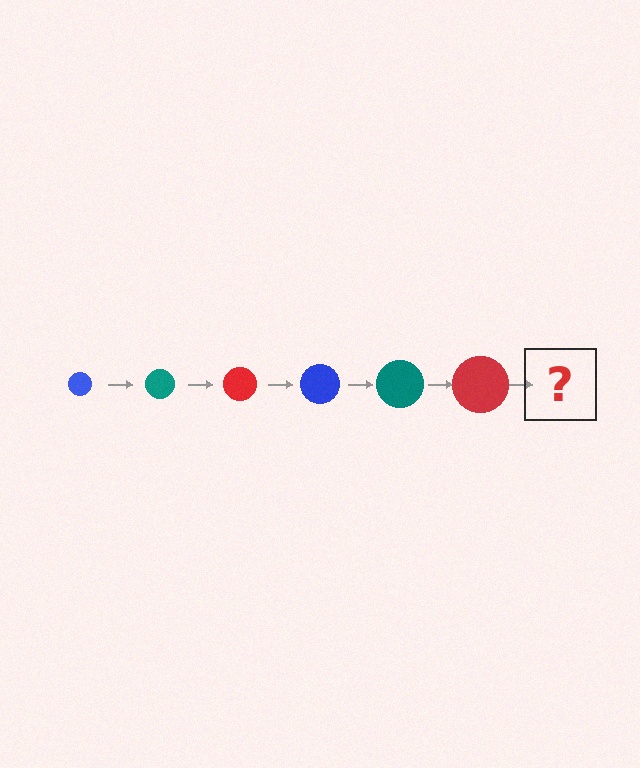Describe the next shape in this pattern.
It should be a blue circle, larger than the previous one.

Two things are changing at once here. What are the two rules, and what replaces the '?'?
The two rules are that the circle grows larger each step and the color cycles through blue, teal, and red. The '?' should be a blue circle, larger than the previous one.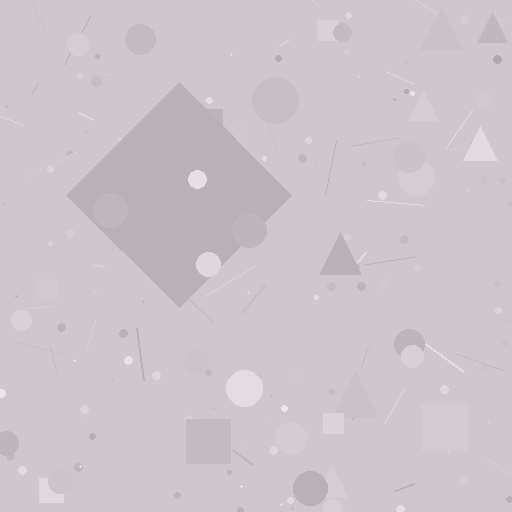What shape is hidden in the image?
A diamond is hidden in the image.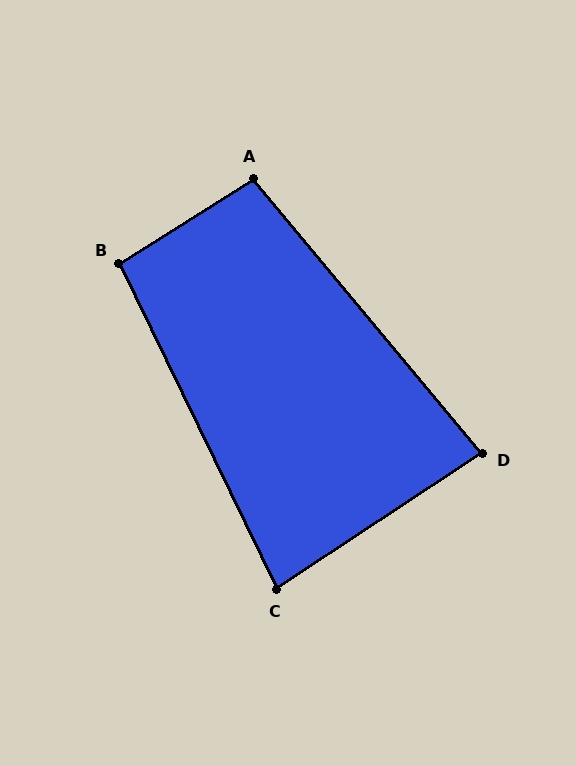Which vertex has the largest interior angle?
A, at approximately 98 degrees.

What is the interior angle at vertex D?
Approximately 84 degrees (acute).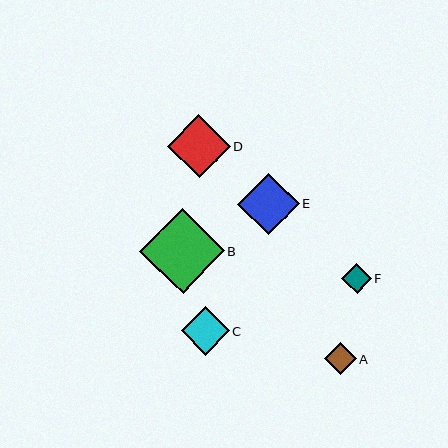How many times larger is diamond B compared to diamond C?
Diamond B is approximately 1.8 times the size of diamond C.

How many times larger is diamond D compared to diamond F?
Diamond D is approximately 2.1 times the size of diamond F.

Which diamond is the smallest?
Diamond F is the smallest with a size of approximately 30 pixels.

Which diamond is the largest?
Diamond B is the largest with a size of approximately 85 pixels.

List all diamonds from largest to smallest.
From largest to smallest: B, D, E, C, A, F.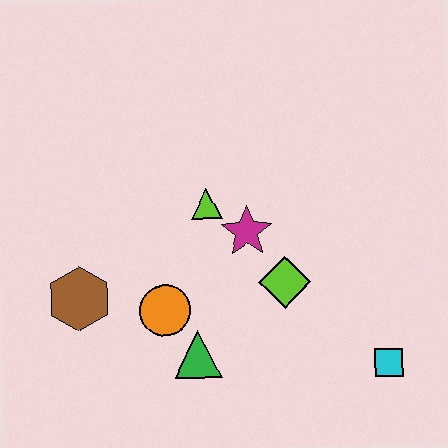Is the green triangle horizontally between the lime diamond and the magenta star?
No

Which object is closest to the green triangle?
The orange circle is closest to the green triangle.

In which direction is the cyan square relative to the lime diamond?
The cyan square is to the right of the lime diamond.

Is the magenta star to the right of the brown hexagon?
Yes